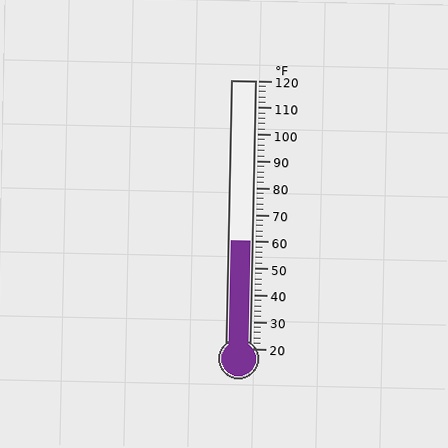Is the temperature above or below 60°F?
The temperature is at 60°F.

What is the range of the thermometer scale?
The thermometer scale ranges from 20°F to 120°F.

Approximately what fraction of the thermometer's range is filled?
The thermometer is filled to approximately 40% of its range.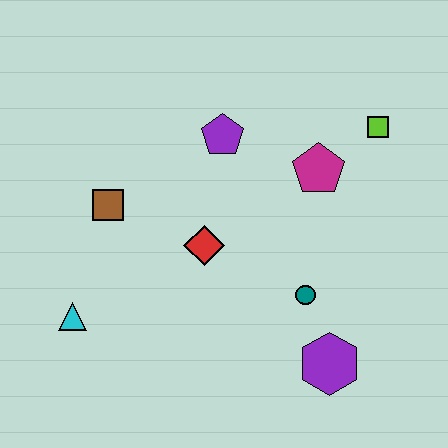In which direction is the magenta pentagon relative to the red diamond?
The magenta pentagon is to the right of the red diamond.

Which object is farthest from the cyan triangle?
The lime square is farthest from the cyan triangle.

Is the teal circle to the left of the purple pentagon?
No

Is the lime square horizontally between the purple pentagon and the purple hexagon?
No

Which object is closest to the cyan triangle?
The brown square is closest to the cyan triangle.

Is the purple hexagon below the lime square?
Yes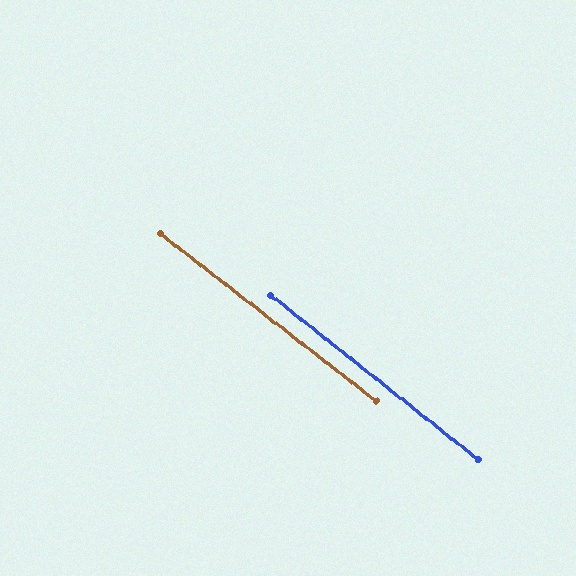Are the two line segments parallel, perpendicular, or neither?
Parallel — their directions differ by only 0.7°.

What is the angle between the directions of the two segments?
Approximately 1 degree.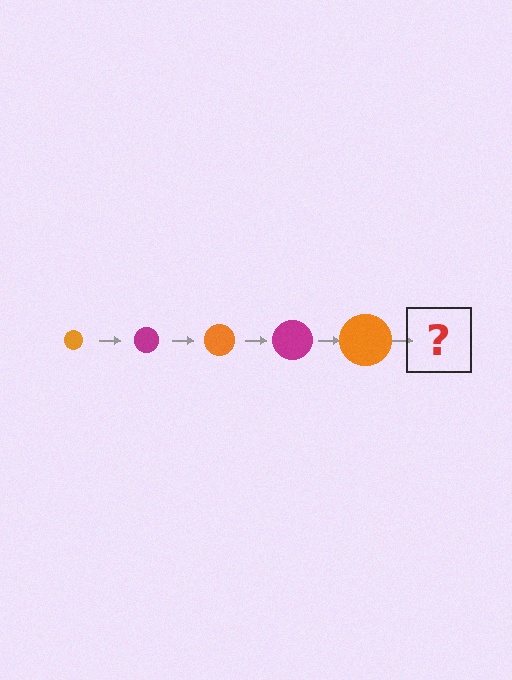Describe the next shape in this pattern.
It should be a magenta circle, larger than the previous one.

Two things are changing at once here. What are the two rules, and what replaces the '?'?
The two rules are that the circle grows larger each step and the color cycles through orange and magenta. The '?' should be a magenta circle, larger than the previous one.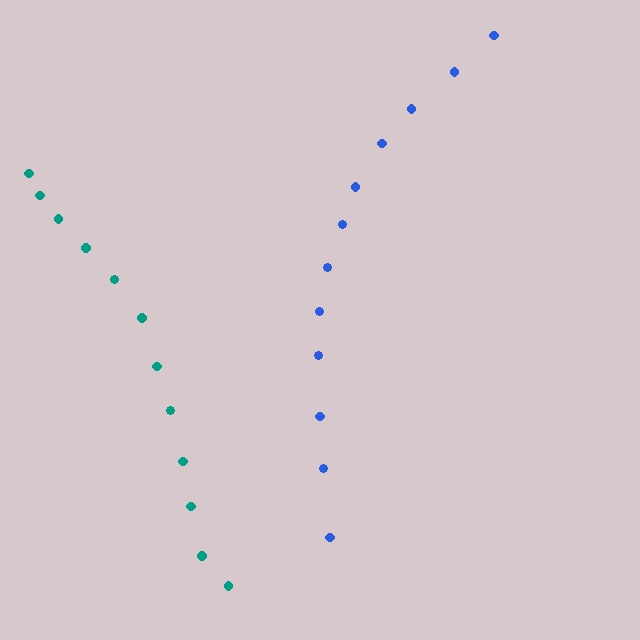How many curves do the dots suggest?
There are 2 distinct paths.